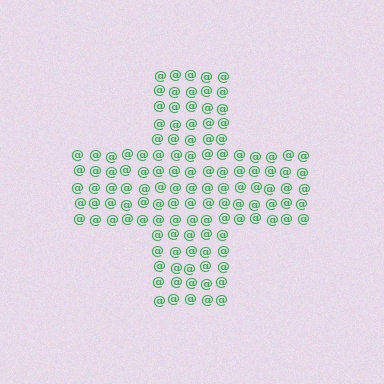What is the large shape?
The large shape is a cross.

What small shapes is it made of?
It is made of small at signs.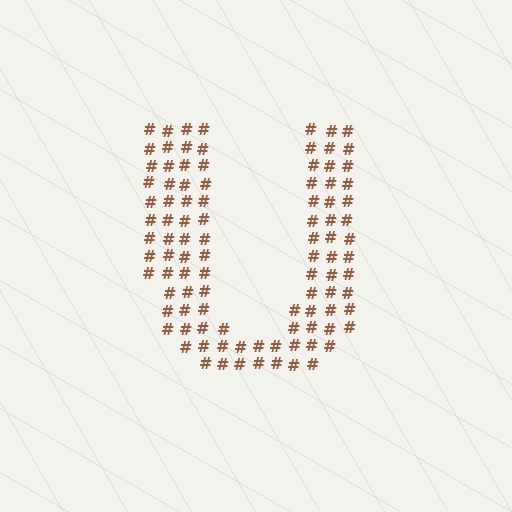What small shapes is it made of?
It is made of small hash symbols.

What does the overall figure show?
The overall figure shows the letter U.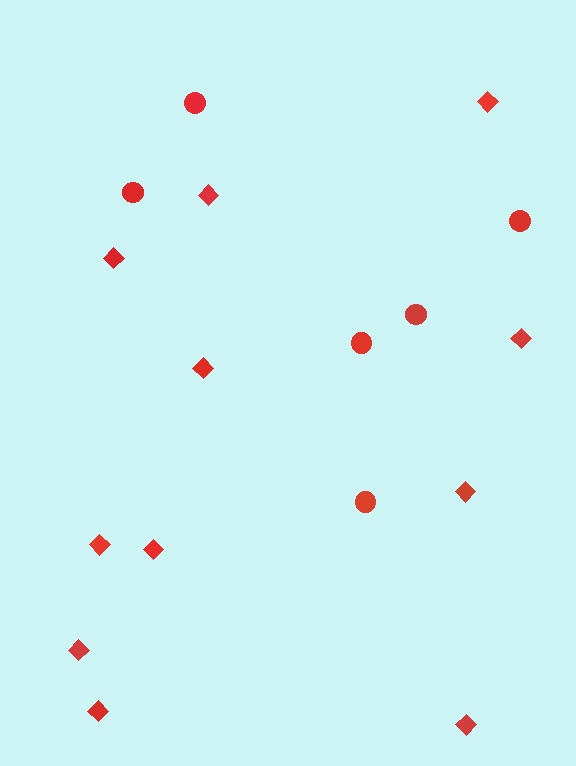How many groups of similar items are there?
There are 2 groups: one group of circles (6) and one group of diamonds (11).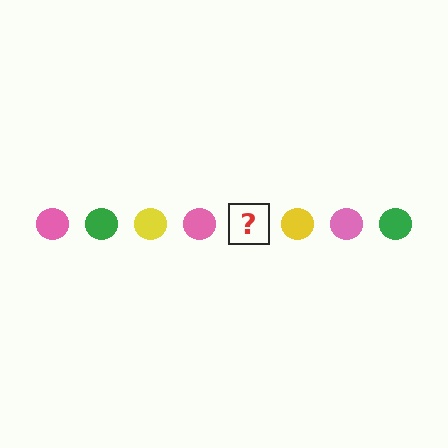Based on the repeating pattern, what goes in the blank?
The blank should be a green circle.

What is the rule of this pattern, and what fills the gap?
The rule is that the pattern cycles through pink, green, yellow circles. The gap should be filled with a green circle.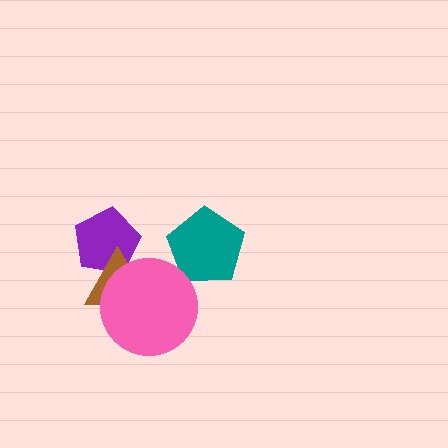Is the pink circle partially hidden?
No, no other shape covers it.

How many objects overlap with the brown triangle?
2 objects overlap with the brown triangle.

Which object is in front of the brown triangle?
The pink circle is in front of the brown triangle.